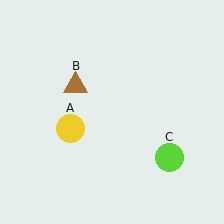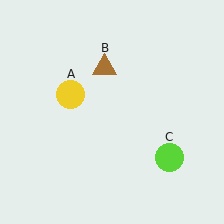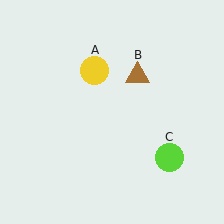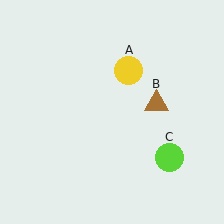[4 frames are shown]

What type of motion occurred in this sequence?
The yellow circle (object A), brown triangle (object B) rotated clockwise around the center of the scene.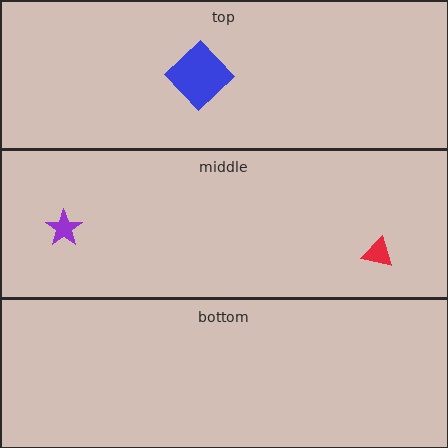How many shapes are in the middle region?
2.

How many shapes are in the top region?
1.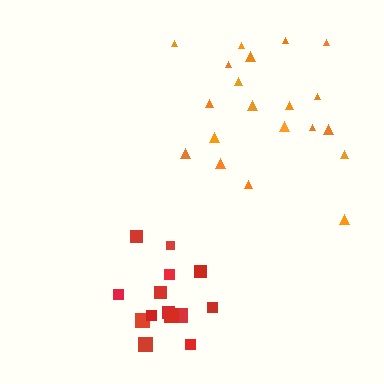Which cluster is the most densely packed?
Red.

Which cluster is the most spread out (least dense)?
Orange.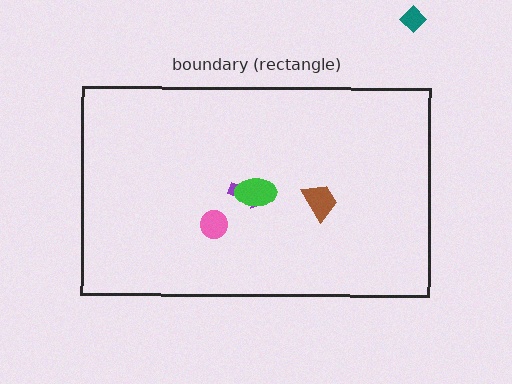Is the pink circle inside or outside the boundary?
Inside.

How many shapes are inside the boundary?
4 inside, 1 outside.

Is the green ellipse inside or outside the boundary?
Inside.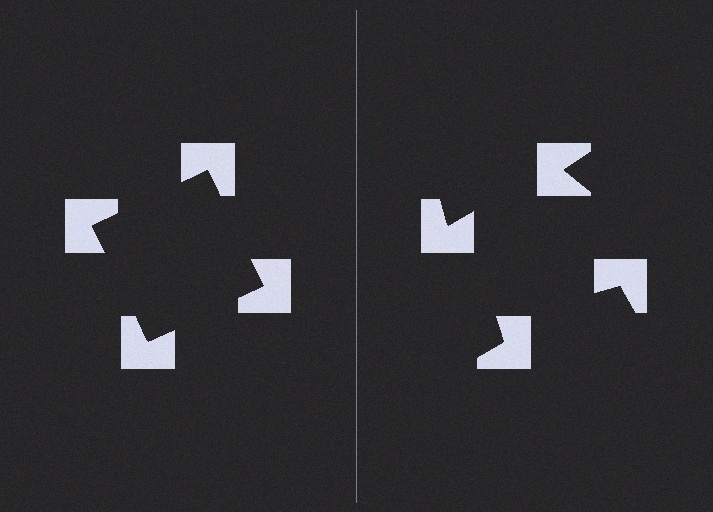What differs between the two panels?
The notched squares are positioned identically on both sides; only the wedge orientations differ. On the left they align to a square; on the right they are misaligned.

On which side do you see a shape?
An illusory square appears on the left side. On the right side the wedge cuts are rotated, so no coherent shape forms.